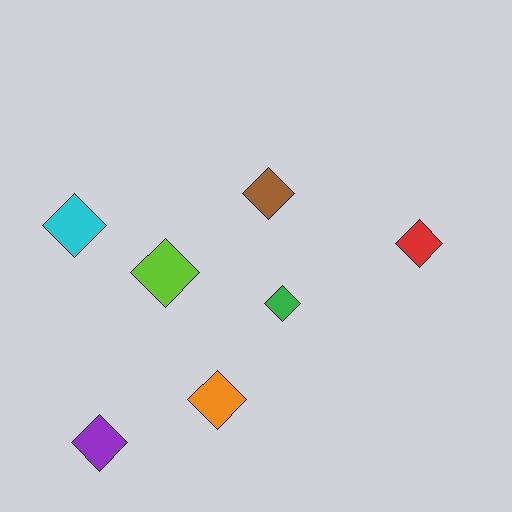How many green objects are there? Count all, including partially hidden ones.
There is 1 green object.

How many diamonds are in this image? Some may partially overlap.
There are 7 diamonds.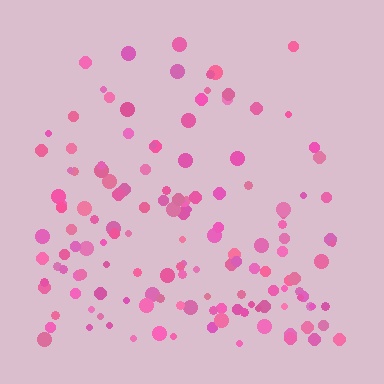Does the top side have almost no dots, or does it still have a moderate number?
Still a moderate number, just noticeably fewer than the bottom.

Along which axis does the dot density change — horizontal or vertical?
Vertical.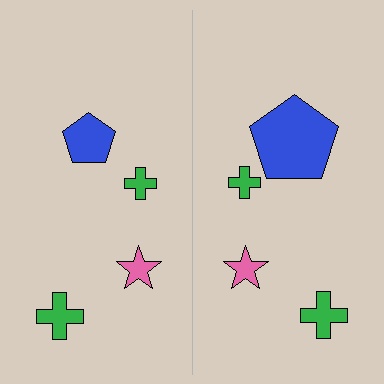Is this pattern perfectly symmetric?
No, the pattern is not perfectly symmetric. The blue pentagon on the right side has a different size than its mirror counterpart.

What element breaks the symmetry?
The blue pentagon on the right side has a different size than its mirror counterpart.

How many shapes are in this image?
There are 8 shapes in this image.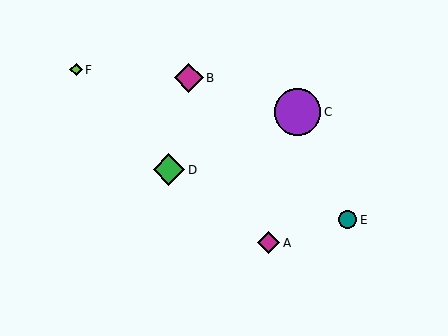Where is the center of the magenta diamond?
The center of the magenta diamond is at (269, 243).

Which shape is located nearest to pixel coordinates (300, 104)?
The purple circle (labeled C) at (297, 112) is nearest to that location.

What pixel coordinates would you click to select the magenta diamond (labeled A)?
Click at (269, 243) to select the magenta diamond A.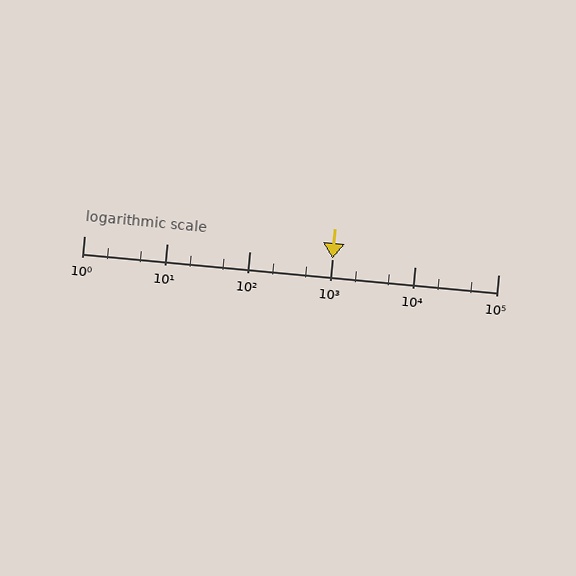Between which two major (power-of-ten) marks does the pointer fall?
The pointer is between 100 and 1000.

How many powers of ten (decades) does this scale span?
The scale spans 5 decades, from 1 to 100000.